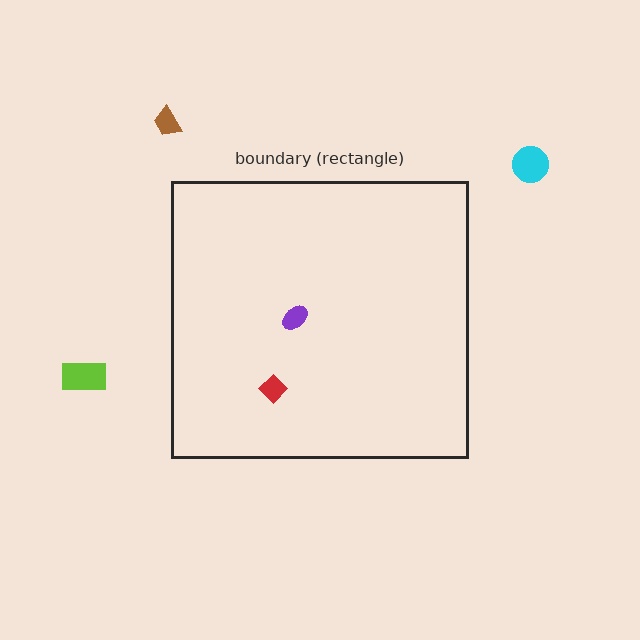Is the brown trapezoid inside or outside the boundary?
Outside.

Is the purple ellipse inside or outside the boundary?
Inside.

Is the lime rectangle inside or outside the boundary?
Outside.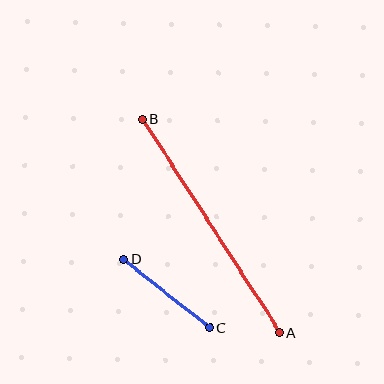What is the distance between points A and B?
The distance is approximately 253 pixels.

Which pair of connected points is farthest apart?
Points A and B are farthest apart.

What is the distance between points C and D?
The distance is approximately 111 pixels.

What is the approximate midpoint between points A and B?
The midpoint is at approximately (211, 226) pixels.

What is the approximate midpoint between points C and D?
The midpoint is at approximately (167, 293) pixels.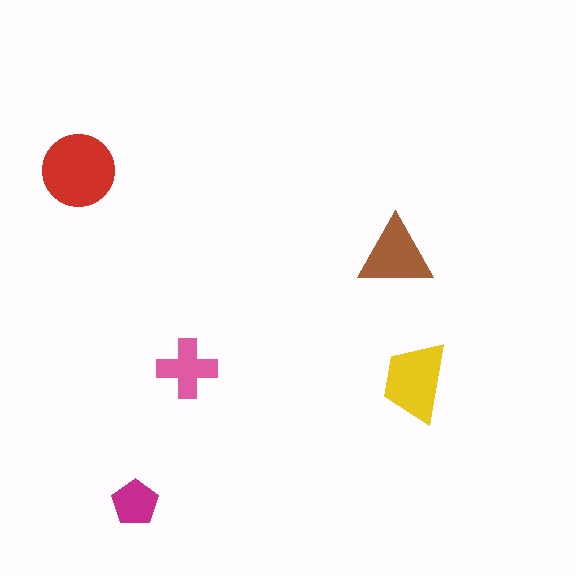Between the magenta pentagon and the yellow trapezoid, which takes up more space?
The yellow trapezoid.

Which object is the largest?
The red circle.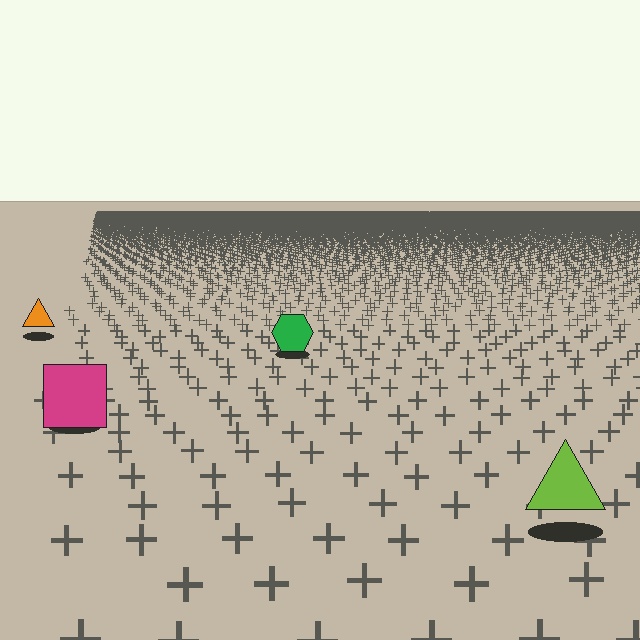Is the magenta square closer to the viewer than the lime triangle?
No. The lime triangle is closer — you can tell from the texture gradient: the ground texture is coarser near it.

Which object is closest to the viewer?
The lime triangle is closest. The texture marks near it are larger and more spread out.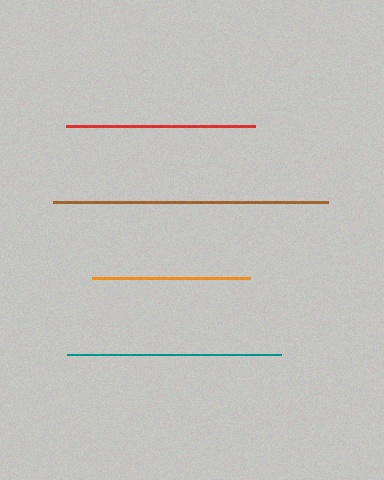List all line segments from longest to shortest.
From longest to shortest: brown, teal, red, orange.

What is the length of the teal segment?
The teal segment is approximately 214 pixels long.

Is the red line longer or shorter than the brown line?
The brown line is longer than the red line.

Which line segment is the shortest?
The orange line is the shortest at approximately 158 pixels.